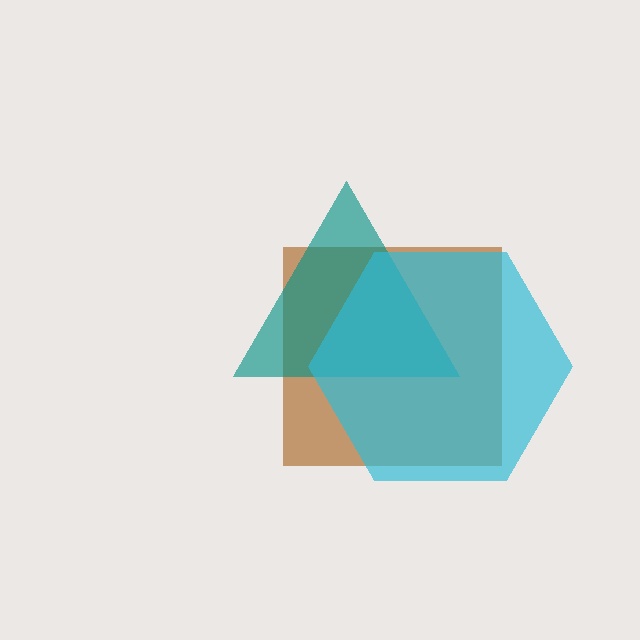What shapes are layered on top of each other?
The layered shapes are: a brown square, a teal triangle, a cyan hexagon.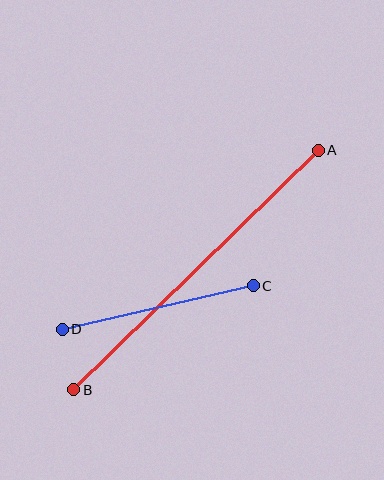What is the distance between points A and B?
The distance is approximately 342 pixels.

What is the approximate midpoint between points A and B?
The midpoint is at approximately (196, 270) pixels.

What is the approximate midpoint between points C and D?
The midpoint is at approximately (158, 307) pixels.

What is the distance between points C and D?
The distance is approximately 196 pixels.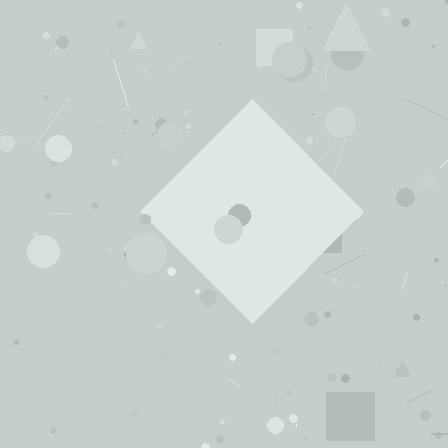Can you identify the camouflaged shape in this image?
The camouflaged shape is a diamond.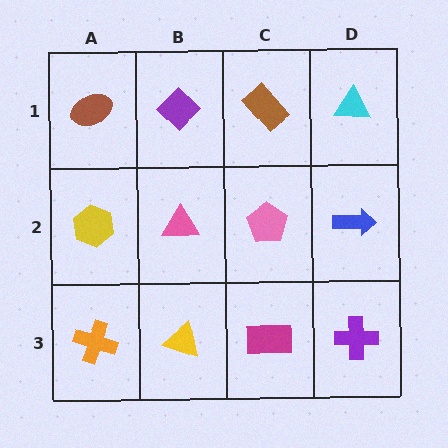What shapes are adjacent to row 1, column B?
A pink triangle (row 2, column B), a brown ellipse (row 1, column A), a brown rectangle (row 1, column C).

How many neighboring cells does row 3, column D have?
2.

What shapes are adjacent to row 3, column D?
A blue arrow (row 2, column D), a magenta rectangle (row 3, column C).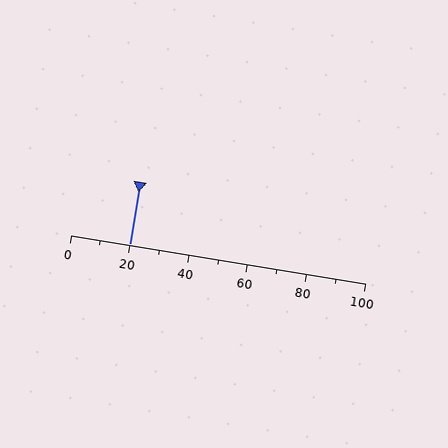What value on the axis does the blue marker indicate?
The marker indicates approximately 20.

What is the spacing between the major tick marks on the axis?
The major ticks are spaced 20 apart.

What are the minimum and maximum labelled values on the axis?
The axis runs from 0 to 100.